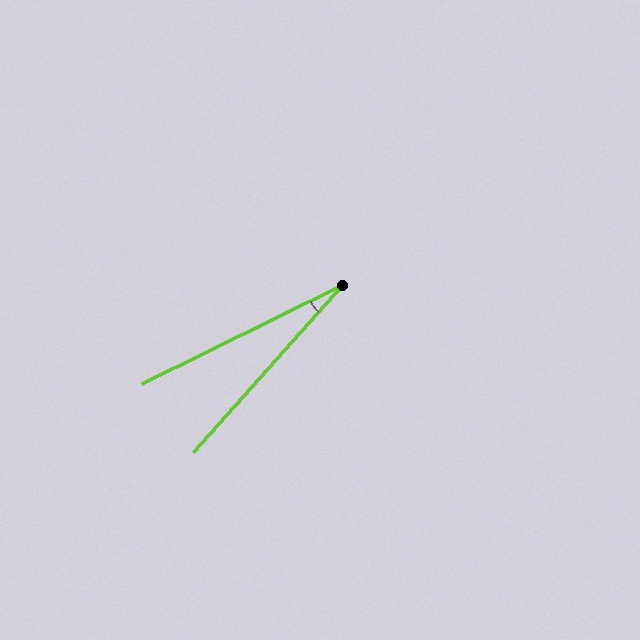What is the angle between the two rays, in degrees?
Approximately 22 degrees.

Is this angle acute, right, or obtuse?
It is acute.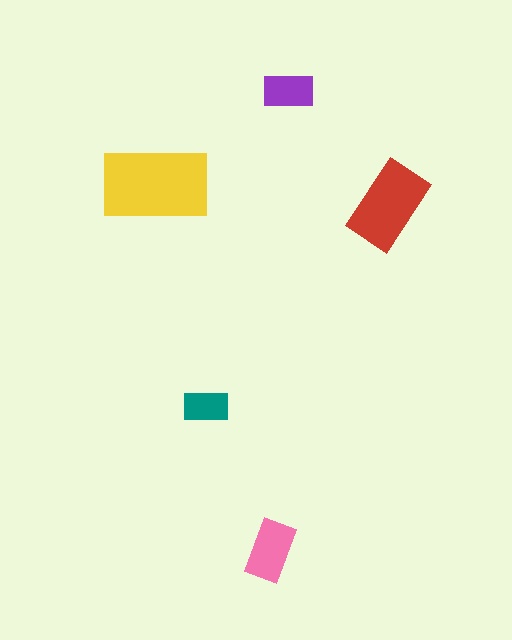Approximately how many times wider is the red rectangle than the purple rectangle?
About 1.5 times wider.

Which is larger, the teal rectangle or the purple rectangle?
The purple one.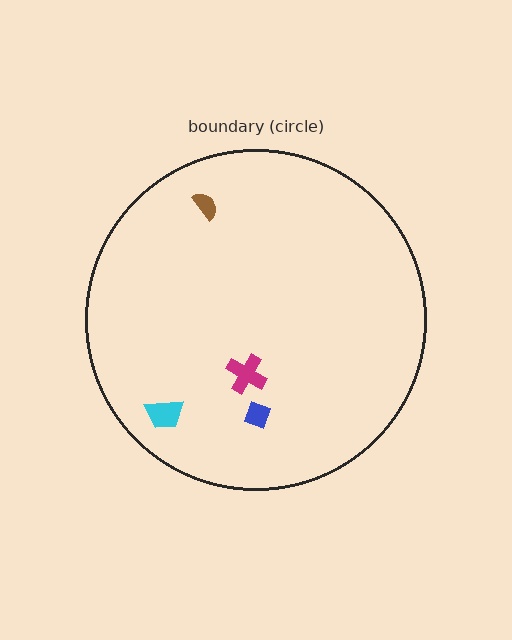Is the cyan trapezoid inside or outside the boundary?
Inside.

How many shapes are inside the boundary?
4 inside, 0 outside.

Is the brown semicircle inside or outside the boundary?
Inside.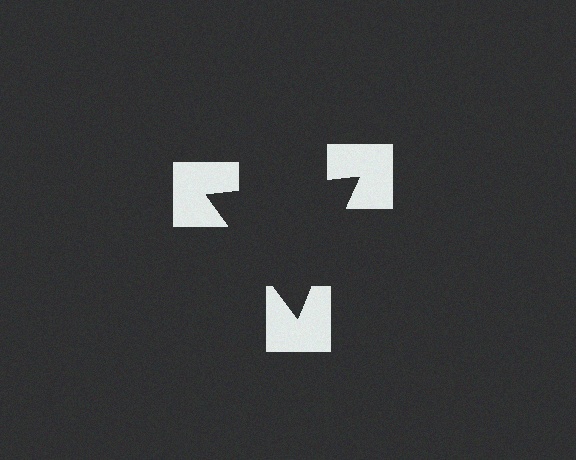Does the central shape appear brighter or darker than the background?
It typically appears slightly darker than the background, even though no actual brightness change is drawn.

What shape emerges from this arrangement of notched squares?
An illusory triangle — its edges are inferred from the aligned wedge cuts in the notched squares, not physically drawn.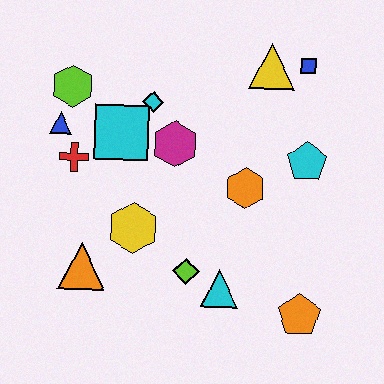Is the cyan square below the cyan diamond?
Yes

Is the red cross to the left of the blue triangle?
No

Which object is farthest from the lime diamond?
The blue square is farthest from the lime diamond.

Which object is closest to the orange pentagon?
The cyan triangle is closest to the orange pentagon.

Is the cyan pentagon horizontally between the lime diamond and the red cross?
No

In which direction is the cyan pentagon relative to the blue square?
The cyan pentagon is below the blue square.